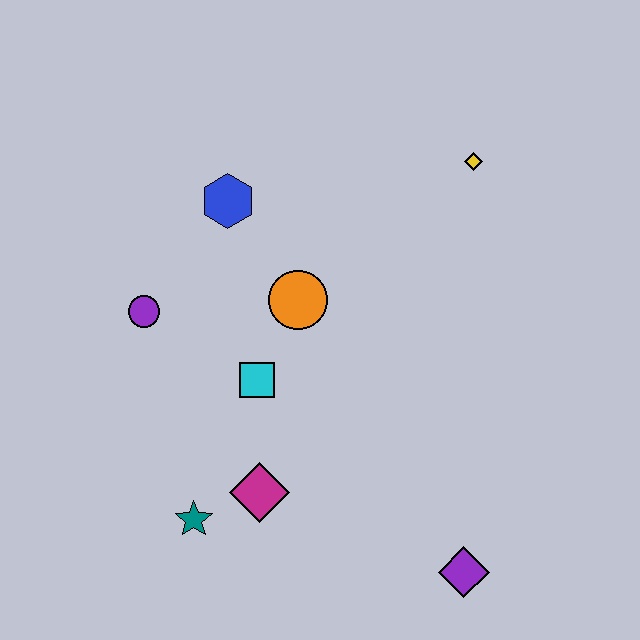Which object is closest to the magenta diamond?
The teal star is closest to the magenta diamond.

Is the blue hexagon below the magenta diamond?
No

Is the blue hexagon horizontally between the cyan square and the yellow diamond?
No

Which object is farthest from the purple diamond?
The blue hexagon is farthest from the purple diamond.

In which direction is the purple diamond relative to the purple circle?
The purple diamond is to the right of the purple circle.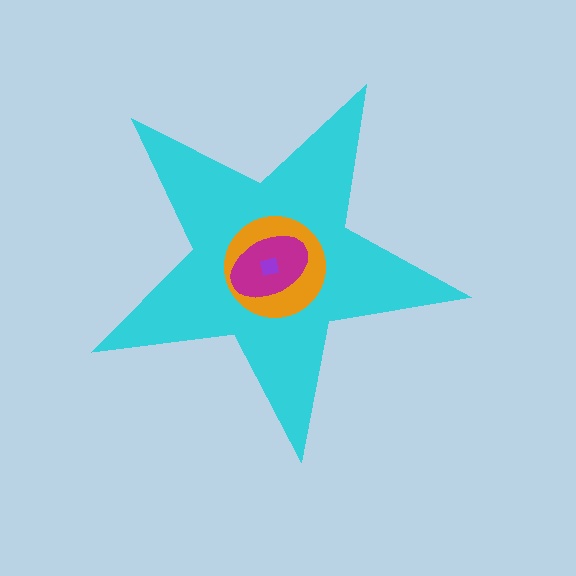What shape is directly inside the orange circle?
The magenta ellipse.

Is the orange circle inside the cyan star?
Yes.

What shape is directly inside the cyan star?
The orange circle.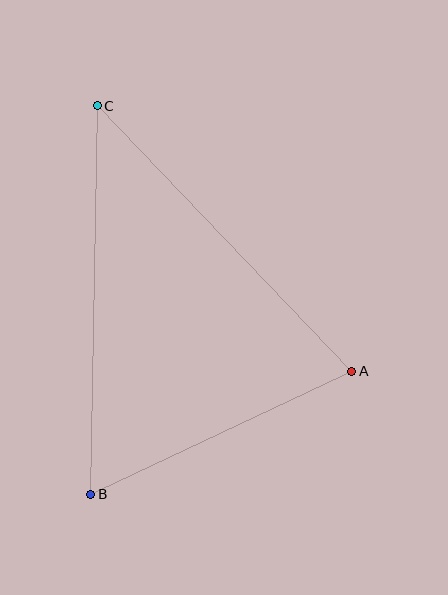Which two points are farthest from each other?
Points B and C are farthest from each other.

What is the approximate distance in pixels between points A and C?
The distance between A and C is approximately 367 pixels.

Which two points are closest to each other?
Points A and B are closest to each other.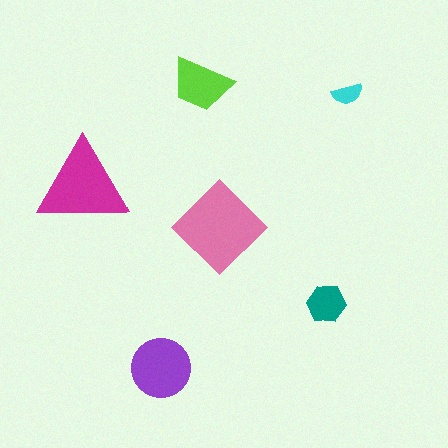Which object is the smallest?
The cyan semicircle.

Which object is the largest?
The pink diamond.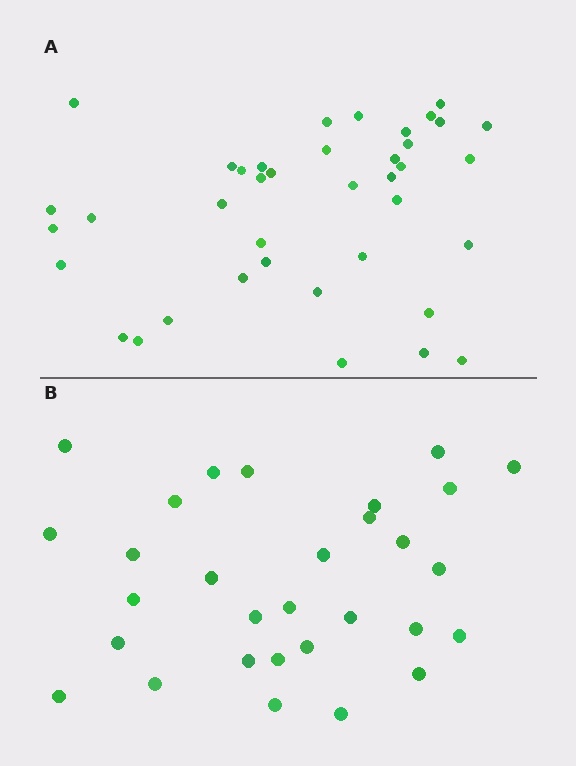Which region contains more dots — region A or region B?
Region A (the top region) has more dots.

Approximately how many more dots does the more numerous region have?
Region A has roughly 8 or so more dots than region B.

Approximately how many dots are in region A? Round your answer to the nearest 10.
About 40 dots. (The exact count is 39, which rounds to 40.)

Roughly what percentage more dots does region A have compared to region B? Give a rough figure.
About 30% more.